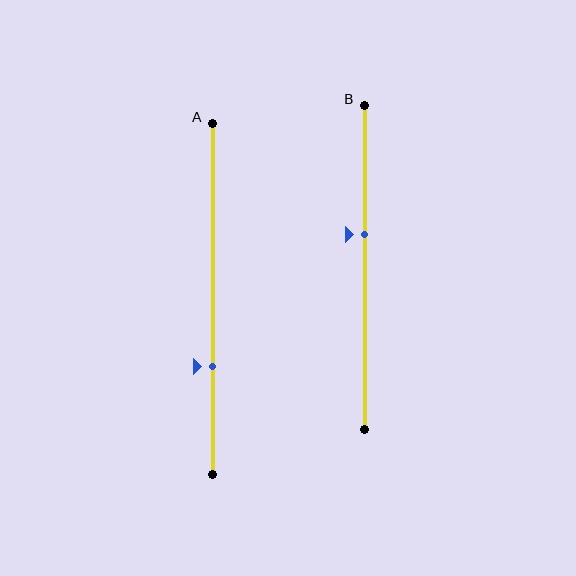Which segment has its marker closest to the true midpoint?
Segment B has its marker closest to the true midpoint.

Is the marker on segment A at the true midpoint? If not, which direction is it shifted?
No, the marker on segment A is shifted downward by about 19% of the segment length.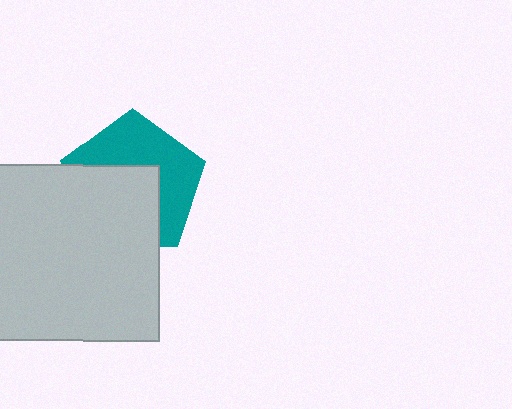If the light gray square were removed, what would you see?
You would see the complete teal pentagon.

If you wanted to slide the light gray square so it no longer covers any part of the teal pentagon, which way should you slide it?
Slide it down — that is the most direct way to separate the two shapes.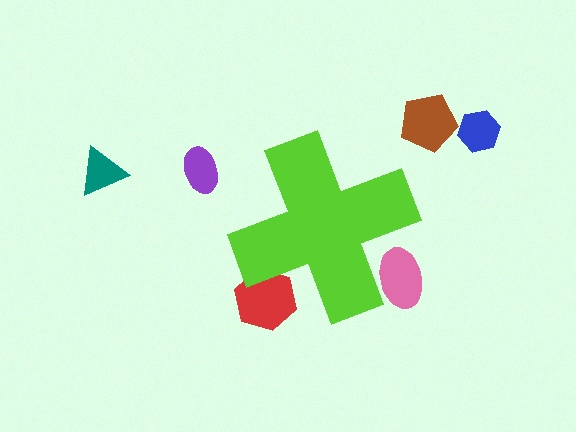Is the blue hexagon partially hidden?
No, the blue hexagon is fully visible.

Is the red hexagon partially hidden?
Yes, the red hexagon is partially hidden behind the lime cross.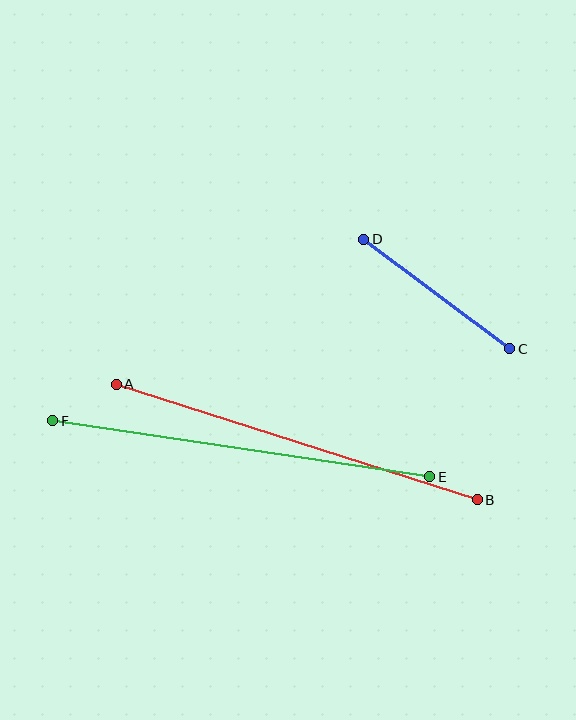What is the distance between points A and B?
The distance is approximately 379 pixels.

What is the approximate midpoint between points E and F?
The midpoint is at approximately (241, 449) pixels.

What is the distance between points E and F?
The distance is approximately 381 pixels.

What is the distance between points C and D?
The distance is approximately 183 pixels.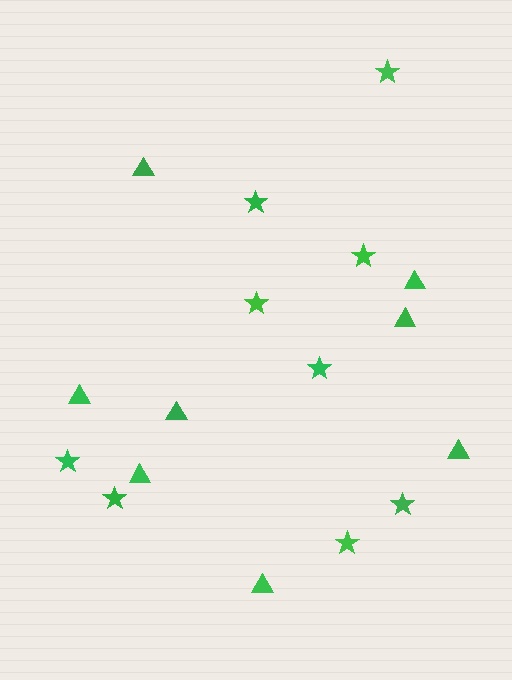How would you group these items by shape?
There are 2 groups: one group of stars (9) and one group of triangles (8).